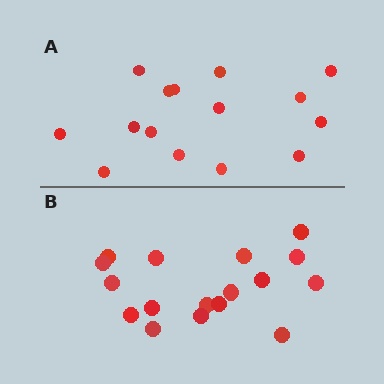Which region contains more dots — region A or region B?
Region B (the bottom region) has more dots.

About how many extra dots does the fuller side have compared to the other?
Region B has just a few more — roughly 2 or 3 more dots than region A.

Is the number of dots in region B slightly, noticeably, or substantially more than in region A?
Region B has only slightly more — the two regions are fairly close. The ratio is roughly 1.1 to 1.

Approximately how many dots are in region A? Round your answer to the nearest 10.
About 20 dots. (The exact count is 15, which rounds to 20.)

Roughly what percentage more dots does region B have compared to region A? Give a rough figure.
About 15% more.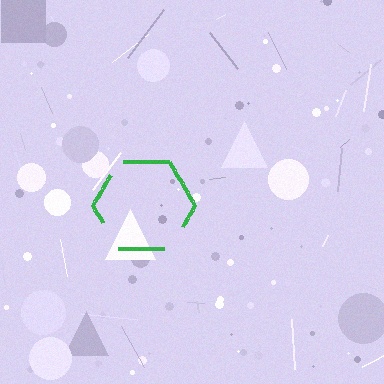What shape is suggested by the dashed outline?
The dashed outline suggests a hexagon.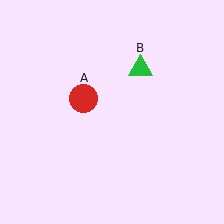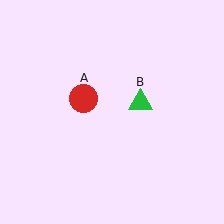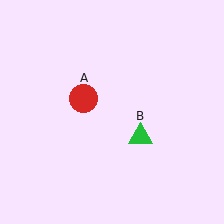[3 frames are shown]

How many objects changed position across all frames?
1 object changed position: green triangle (object B).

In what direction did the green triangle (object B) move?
The green triangle (object B) moved down.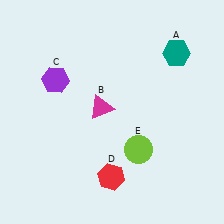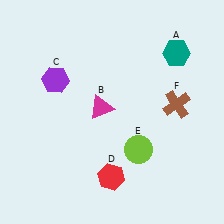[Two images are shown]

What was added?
A brown cross (F) was added in Image 2.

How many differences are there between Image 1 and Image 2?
There is 1 difference between the two images.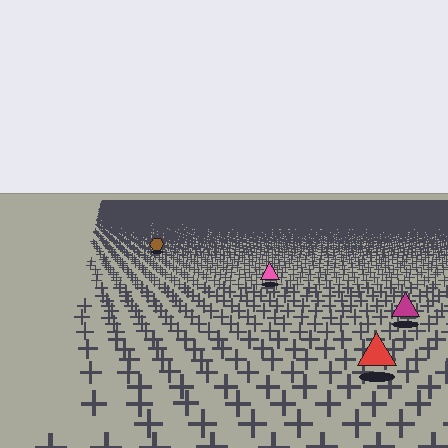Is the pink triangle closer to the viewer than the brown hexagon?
Yes. The pink triangle is closer — you can tell from the texture gradient: the ground texture is coarser near it.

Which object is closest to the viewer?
The red triangle is closest. The texture marks near it are larger and more spread out.